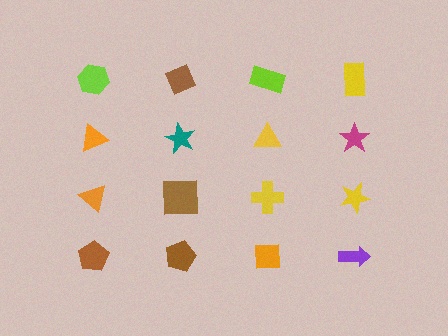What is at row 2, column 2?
A teal star.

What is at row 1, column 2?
A brown diamond.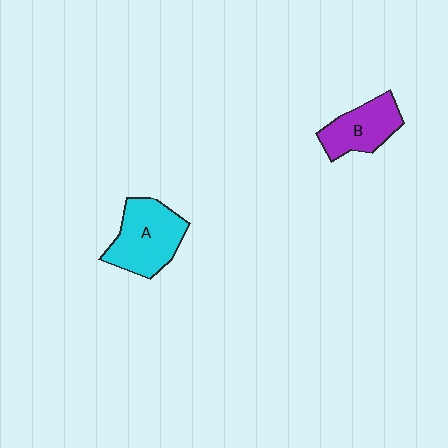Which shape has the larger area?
Shape A (cyan).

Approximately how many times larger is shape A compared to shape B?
Approximately 1.3 times.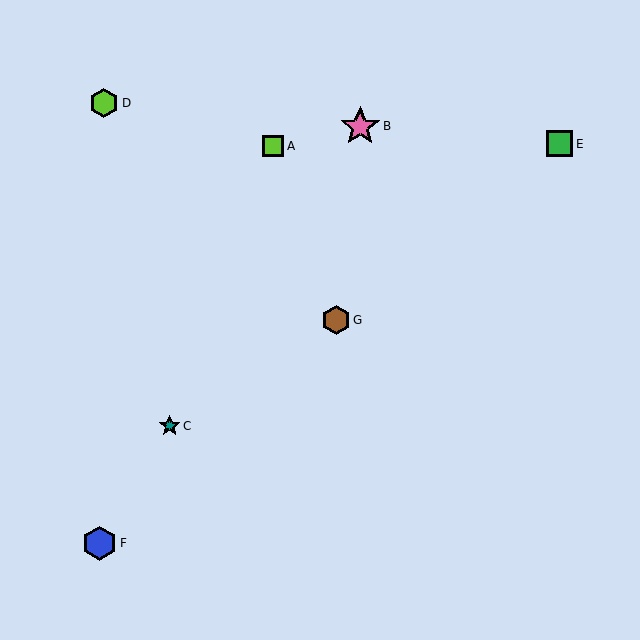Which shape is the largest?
The pink star (labeled B) is the largest.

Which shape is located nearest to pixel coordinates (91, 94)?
The lime hexagon (labeled D) at (104, 103) is nearest to that location.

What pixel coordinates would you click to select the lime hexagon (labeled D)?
Click at (104, 103) to select the lime hexagon D.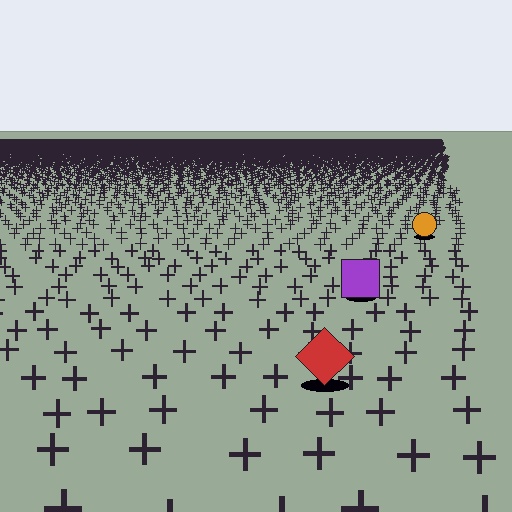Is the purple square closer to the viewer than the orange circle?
Yes. The purple square is closer — you can tell from the texture gradient: the ground texture is coarser near it.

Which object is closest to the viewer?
The red diamond is closest. The texture marks near it are larger and more spread out.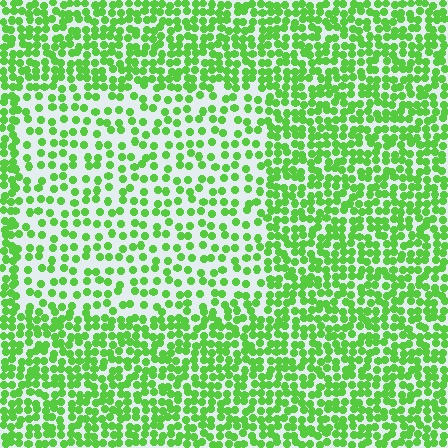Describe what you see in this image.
The image contains small lime elements arranged at two different densities. A rectangle-shaped region is visible where the elements are less densely packed than the surrounding area.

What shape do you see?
I see a rectangle.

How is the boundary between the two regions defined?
The boundary is defined by a change in element density (approximately 1.9x ratio). All elements are the same color, size, and shape.